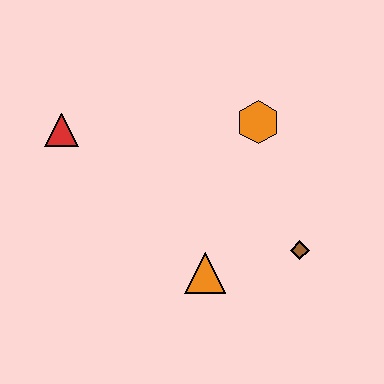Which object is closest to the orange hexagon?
The brown diamond is closest to the orange hexagon.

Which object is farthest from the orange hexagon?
The red triangle is farthest from the orange hexagon.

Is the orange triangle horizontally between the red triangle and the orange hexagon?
Yes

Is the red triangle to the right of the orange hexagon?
No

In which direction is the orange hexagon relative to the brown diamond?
The orange hexagon is above the brown diamond.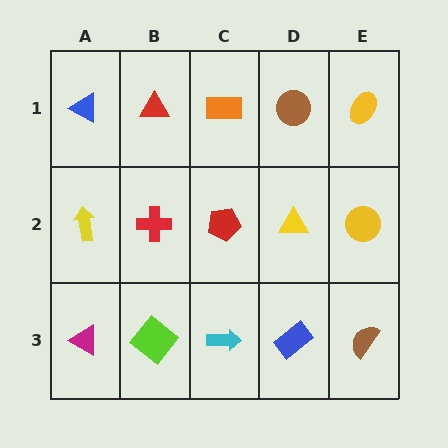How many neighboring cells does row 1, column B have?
3.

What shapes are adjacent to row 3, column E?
A yellow circle (row 2, column E), a blue rectangle (row 3, column D).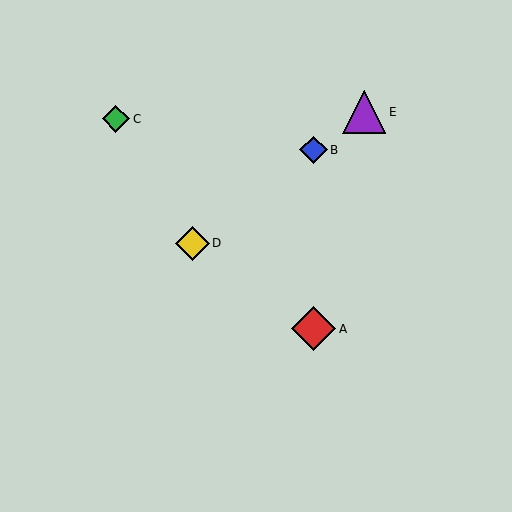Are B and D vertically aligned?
No, B is at x≈314 and D is at x≈192.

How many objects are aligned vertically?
2 objects (A, B) are aligned vertically.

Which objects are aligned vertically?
Objects A, B are aligned vertically.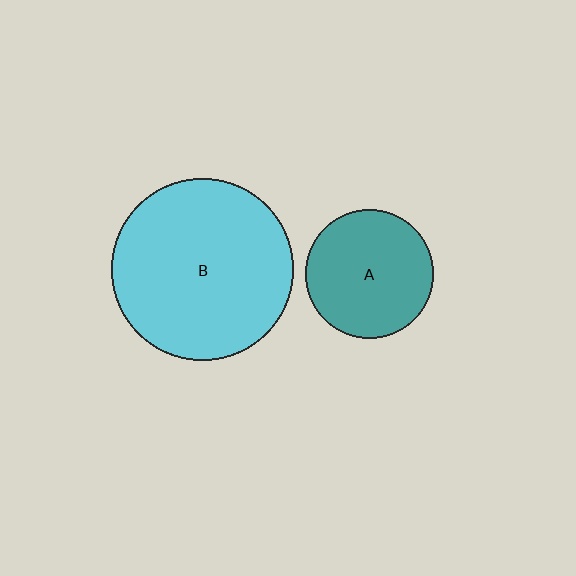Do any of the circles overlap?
No, none of the circles overlap.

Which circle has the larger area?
Circle B (cyan).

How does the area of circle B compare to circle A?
Approximately 2.0 times.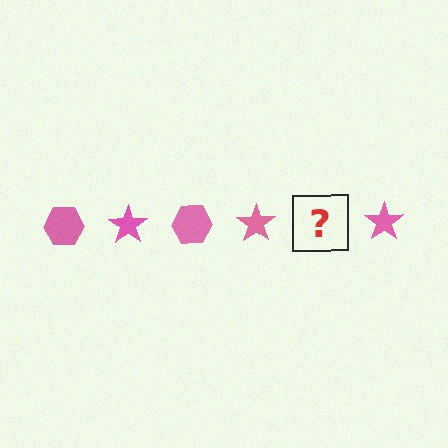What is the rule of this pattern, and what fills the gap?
The rule is that the pattern cycles through hexagon, star shapes in pink. The gap should be filled with a pink hexagon.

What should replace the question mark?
The question mark should be replaced with a pink hexagon.